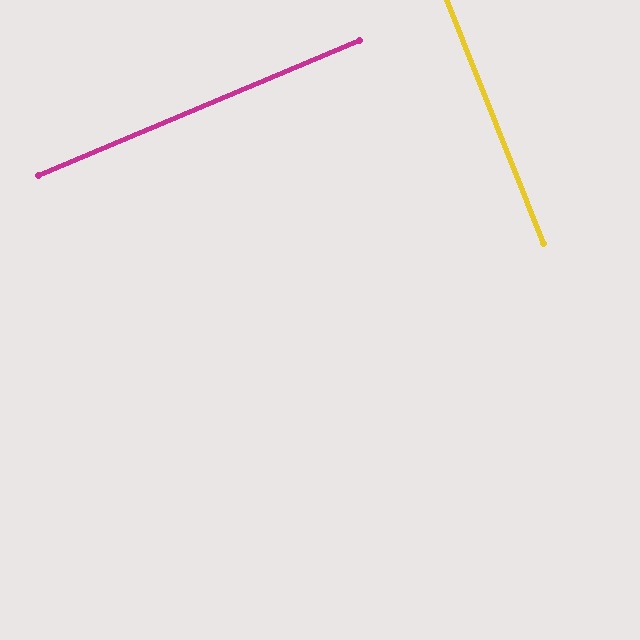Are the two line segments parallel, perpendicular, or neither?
Perpendicular — they meet at approximately 89°.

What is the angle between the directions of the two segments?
Approximately 89 degrees.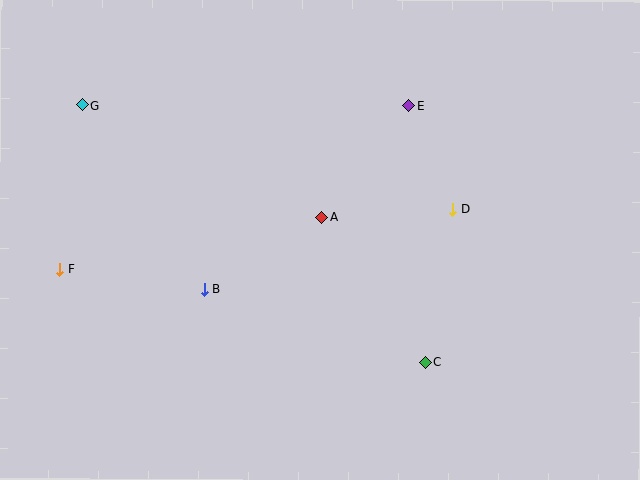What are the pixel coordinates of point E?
Point E is at (409, 105).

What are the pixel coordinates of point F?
Point F is at (59, 269).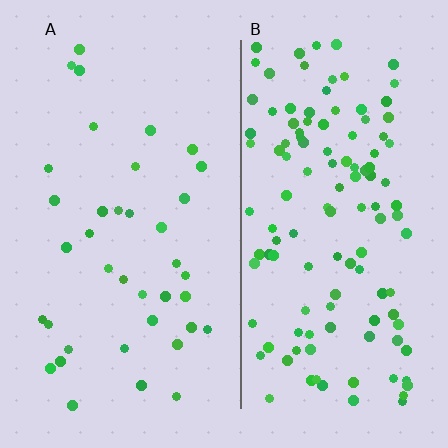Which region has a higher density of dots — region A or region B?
B (the right).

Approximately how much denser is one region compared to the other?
Approximately 3.3× — region B over region A.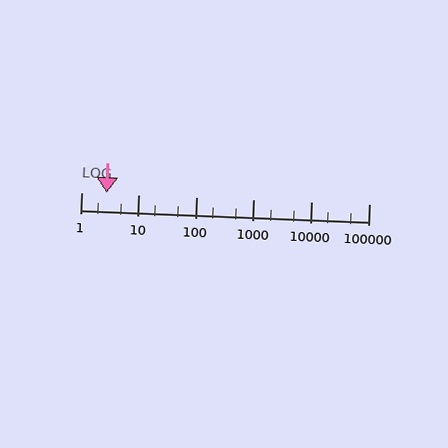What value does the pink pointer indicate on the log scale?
The pointer indicates approximately 2.8.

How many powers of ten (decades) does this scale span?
The scale spans 5 decades, from 1 to 100000.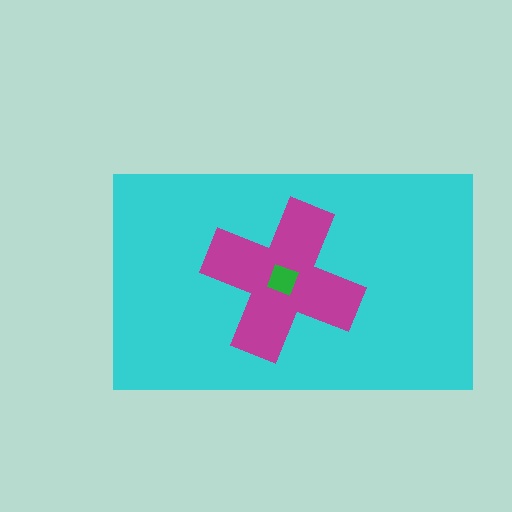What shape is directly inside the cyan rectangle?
The magenta cross.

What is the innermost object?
The green diamond.